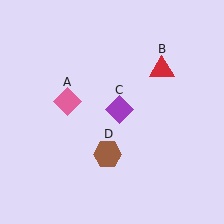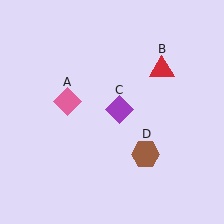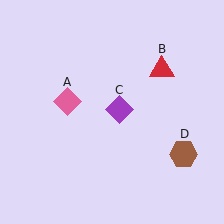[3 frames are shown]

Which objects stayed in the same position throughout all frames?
Pink diamond (object A) and red triangle (object B) and purple diamond (object C) remained stationary.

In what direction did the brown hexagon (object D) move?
The brown hexagon (object D) moved right.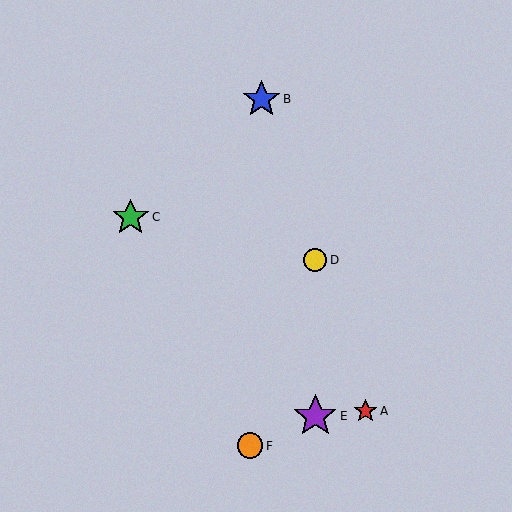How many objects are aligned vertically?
2 objects (D, E) are aligned vertically.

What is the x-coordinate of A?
Object A is at x≈365.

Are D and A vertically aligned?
No, D is at x≈315 and A is at x≈365.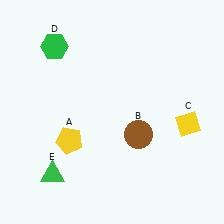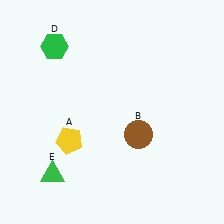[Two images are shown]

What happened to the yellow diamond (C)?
The yellow diamond (C) was removed in Image 2. It was in the bottom-right area of Image 1.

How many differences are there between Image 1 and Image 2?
There is 1 difference between the two images.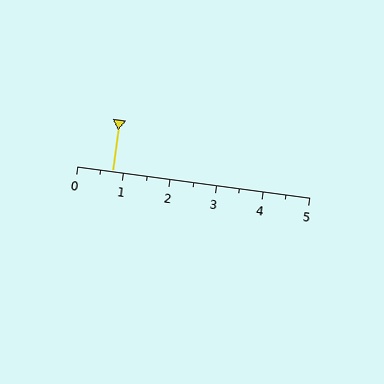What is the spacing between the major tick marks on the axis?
The major ticks are spaced 1 apart.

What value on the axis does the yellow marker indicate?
The marker indicates approximately 0.8.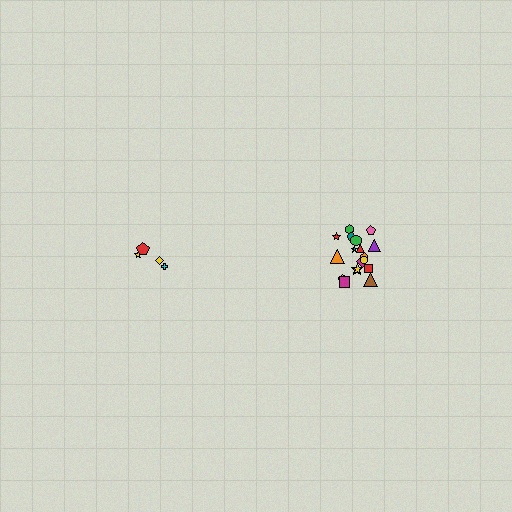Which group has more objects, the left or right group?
The right group.